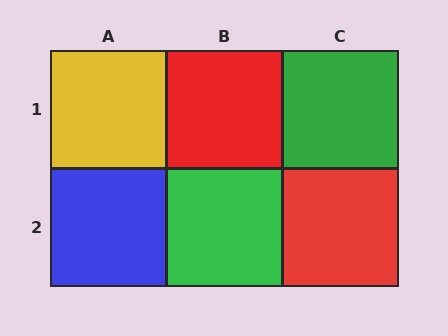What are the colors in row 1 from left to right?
Yellow, red, green.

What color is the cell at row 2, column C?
Red.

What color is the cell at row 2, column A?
Blue.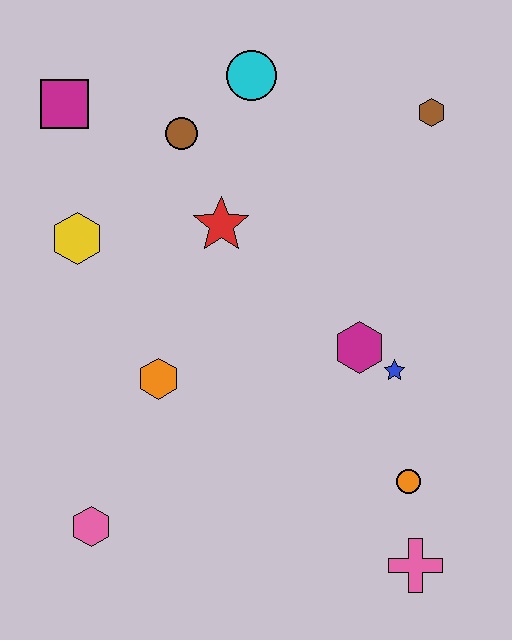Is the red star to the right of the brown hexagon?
No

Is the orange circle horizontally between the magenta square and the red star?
No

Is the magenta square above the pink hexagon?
Yes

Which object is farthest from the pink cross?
The magenta square is farthest from the pink cross.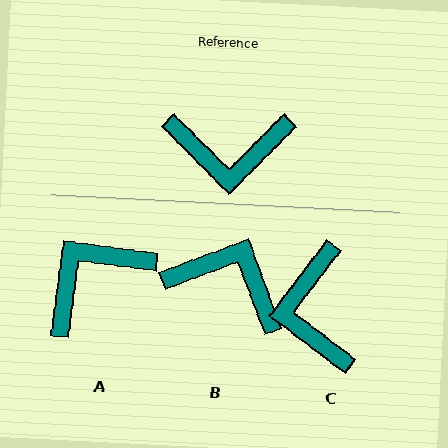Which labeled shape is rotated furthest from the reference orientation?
B, about 155 degrees away.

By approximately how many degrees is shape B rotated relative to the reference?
Approximately 155 degrees counter-clockwise.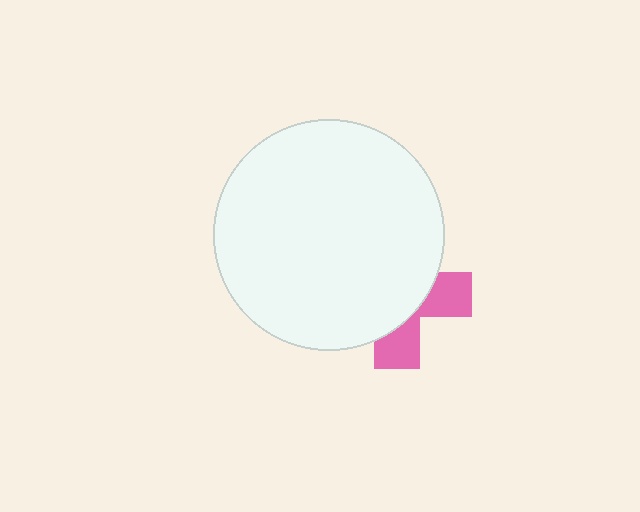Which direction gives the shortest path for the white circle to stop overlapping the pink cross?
Moving toward the upper-left gives the shortest separation.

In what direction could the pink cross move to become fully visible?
The pink cross could move toward the lower-right. That would shift it out from behind the white circle entirely.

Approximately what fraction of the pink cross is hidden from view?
Roughly 66% of the pink cross is hidden behind the white circle.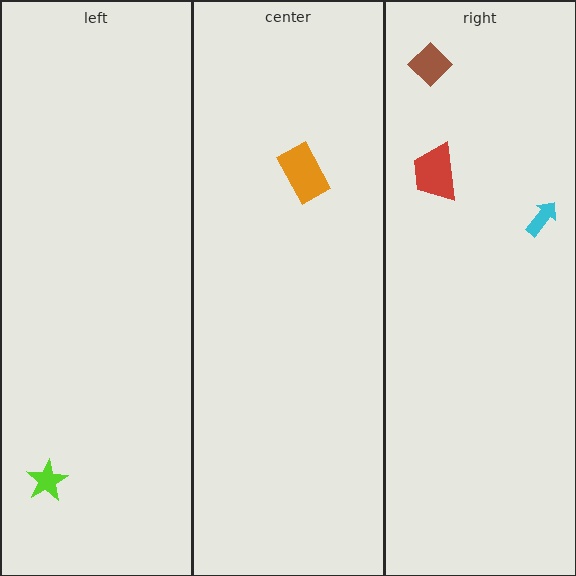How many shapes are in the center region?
1.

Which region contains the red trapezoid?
The right region.